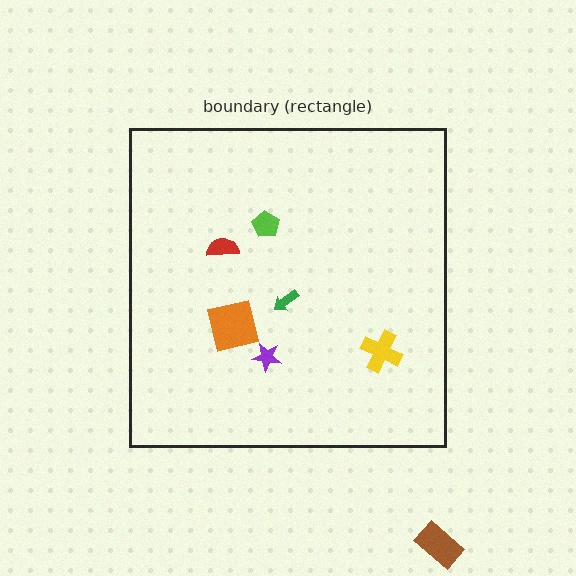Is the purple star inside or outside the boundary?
Inside.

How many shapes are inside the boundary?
6 inside, 1 outside.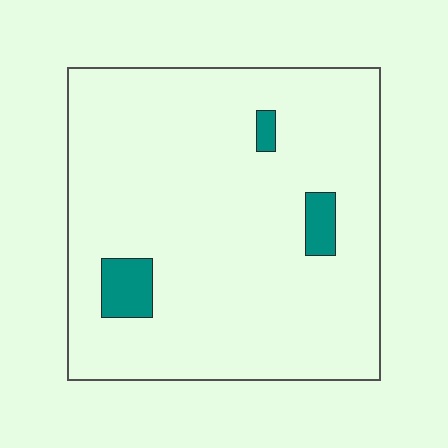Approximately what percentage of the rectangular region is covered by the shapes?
Approximately 5%.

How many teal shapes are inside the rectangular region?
3.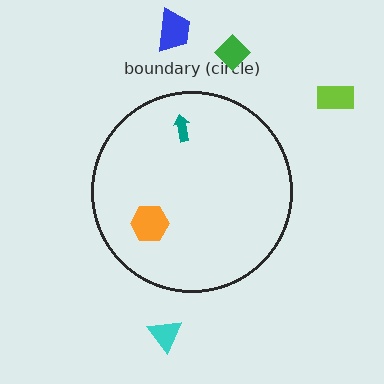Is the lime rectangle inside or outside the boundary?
Outside.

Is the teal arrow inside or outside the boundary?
Inside.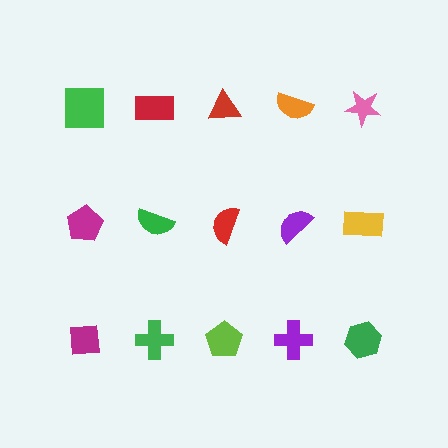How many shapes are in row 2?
5 shapes.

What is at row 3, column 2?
A green cross.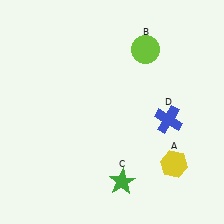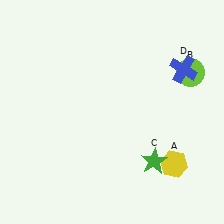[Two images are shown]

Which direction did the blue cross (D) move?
The blue cross (D) moved up.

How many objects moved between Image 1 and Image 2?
3 objects moved between the two images.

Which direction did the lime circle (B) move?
The lime circle (B) moved right.